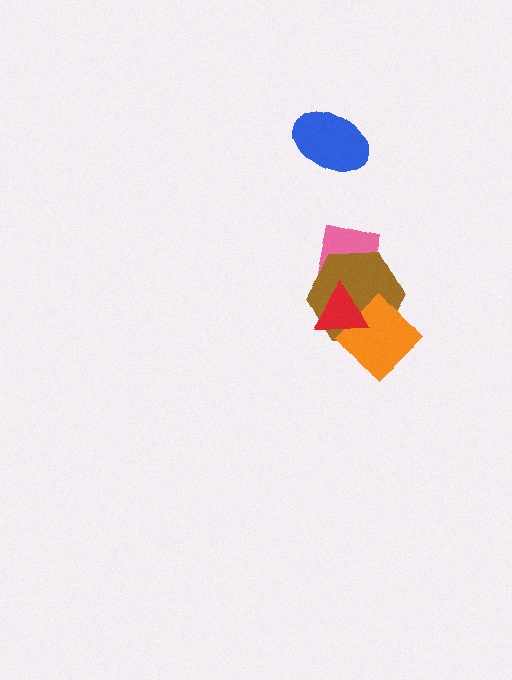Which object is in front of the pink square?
The brown hexagon is in front of the pink square.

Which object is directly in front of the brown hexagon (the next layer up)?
The orange diamond is directly in front of the brown hexagon.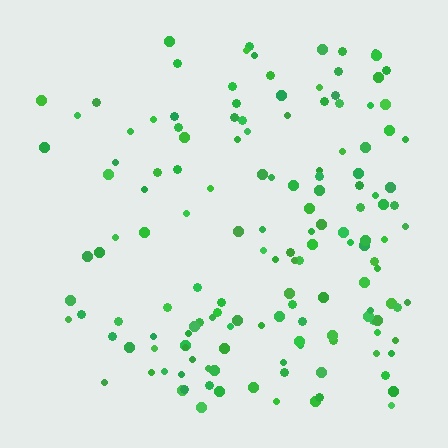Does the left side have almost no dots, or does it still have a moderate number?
Still a moderate number, just noticeably fewer than the right.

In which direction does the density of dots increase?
From left to right, with the right side densest.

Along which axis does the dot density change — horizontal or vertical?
Horizontal.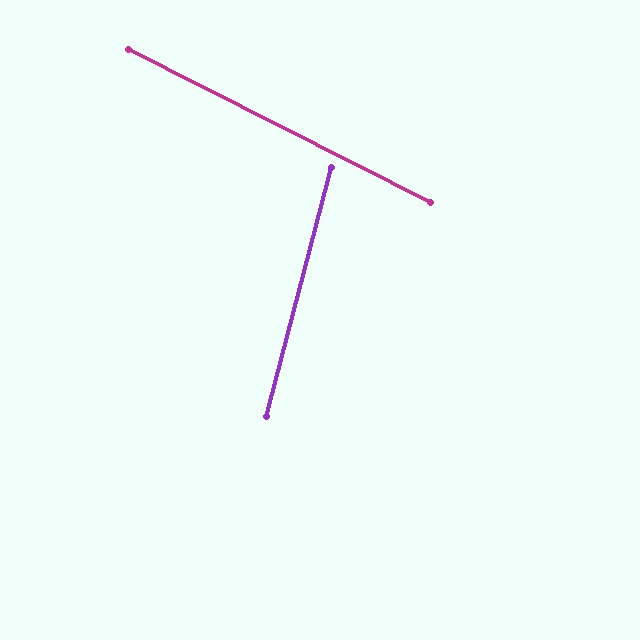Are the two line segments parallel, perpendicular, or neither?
Neither parallel nor perpendicular — they differ by about 78°.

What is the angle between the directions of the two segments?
Approximately 78 degrees.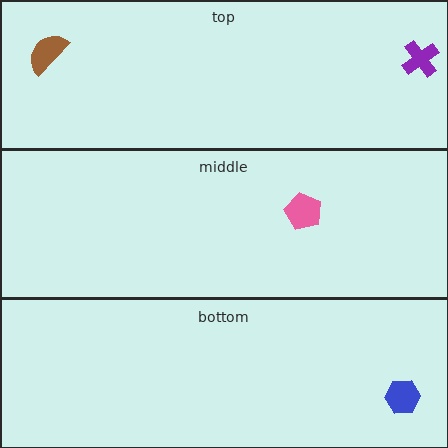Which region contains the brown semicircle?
The top region.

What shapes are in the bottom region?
The blue hexagon.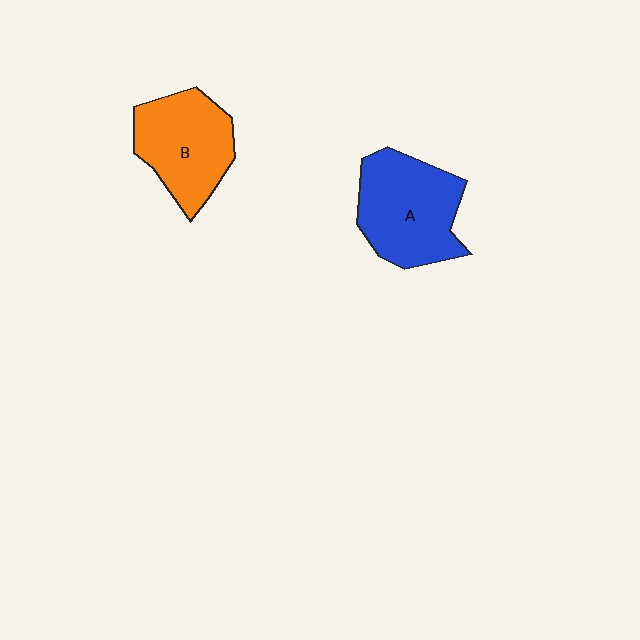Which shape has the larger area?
Shape A (blue).